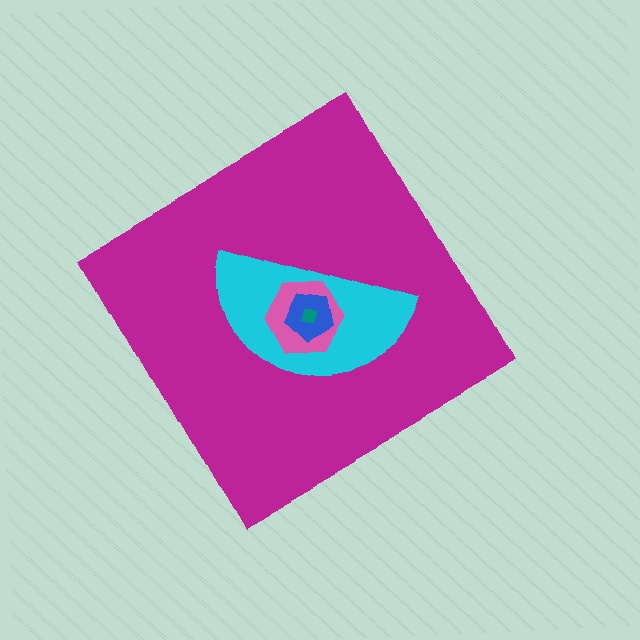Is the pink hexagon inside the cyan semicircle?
Yes.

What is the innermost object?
The teal square.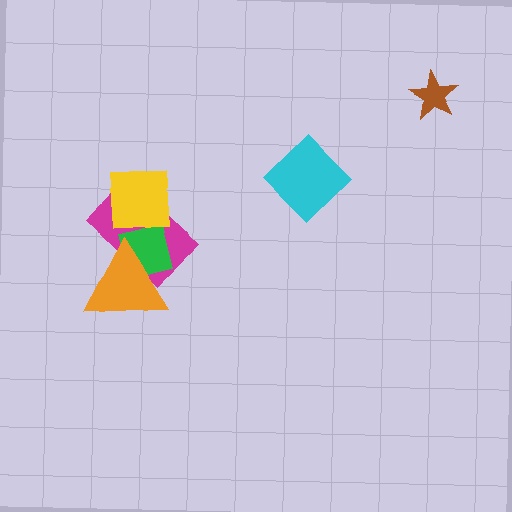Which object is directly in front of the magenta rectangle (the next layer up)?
The green square is directly in front of the magenta rectangle.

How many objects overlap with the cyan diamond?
0 objects overlap with the cyan diamond.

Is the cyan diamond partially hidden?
No, no other shape covers it.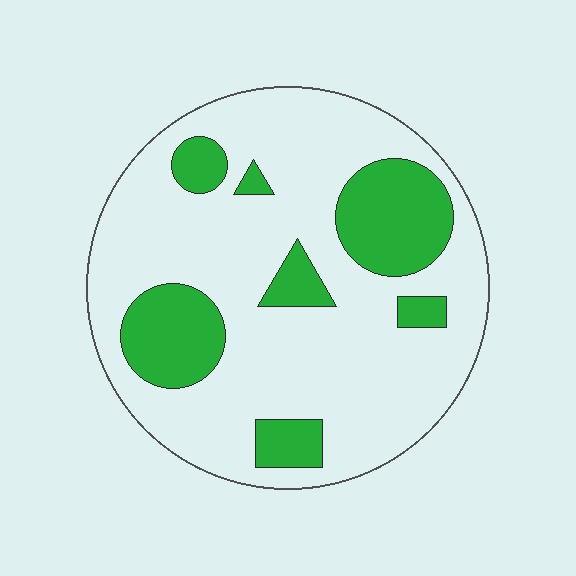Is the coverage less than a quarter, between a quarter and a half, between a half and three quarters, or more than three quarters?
Less than a quarter.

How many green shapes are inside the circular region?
7.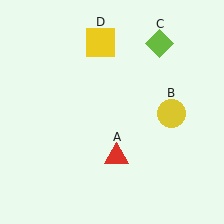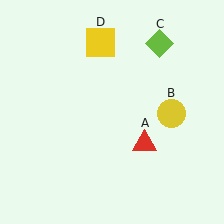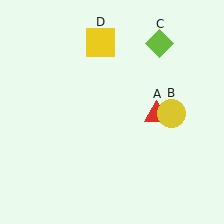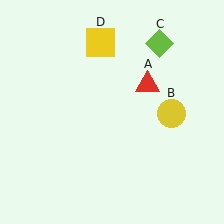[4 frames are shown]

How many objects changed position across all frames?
1 object changed position: red triangle (object A).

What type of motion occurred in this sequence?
The red triangle (object A) rotated counterclockwise around the center of the scene.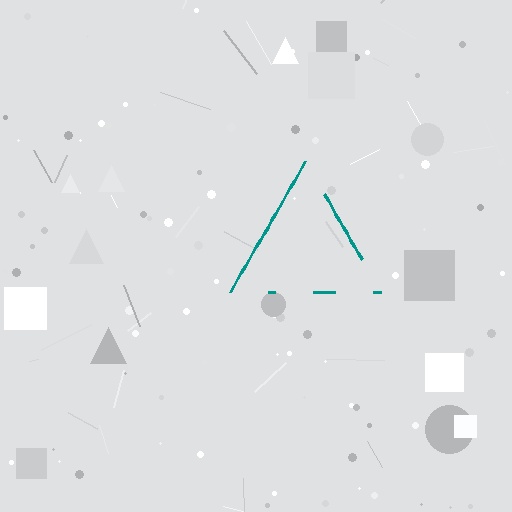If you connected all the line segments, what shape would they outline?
They would outline a triangle.